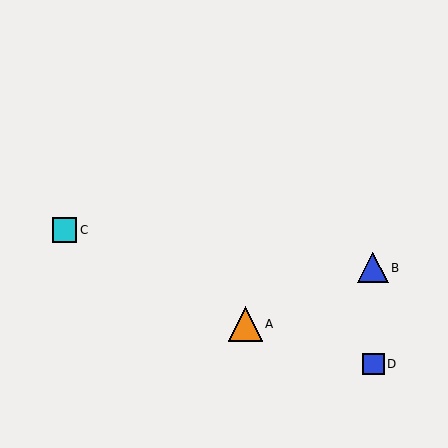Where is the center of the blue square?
The center of the blue square is at (373, 364).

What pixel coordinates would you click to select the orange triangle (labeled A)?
Click at (245, 324) to select the orange triangle A.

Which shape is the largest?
The orange triangle (labeled A) is the largest.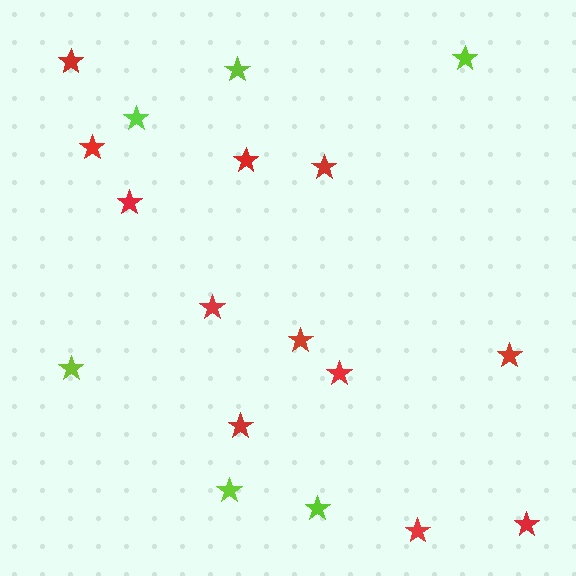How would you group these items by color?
There are 2 groups: one group of red stars (12) and one group of lime stars (6).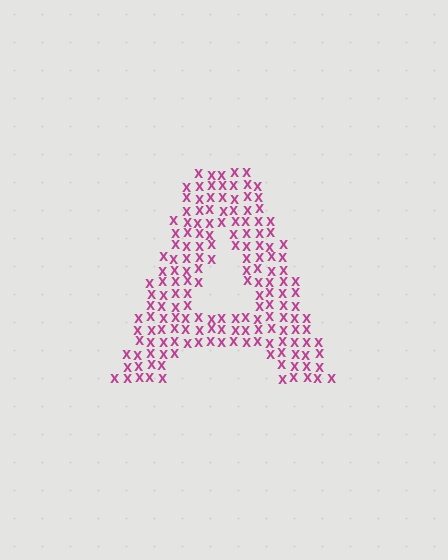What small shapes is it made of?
It is made of small letter X's.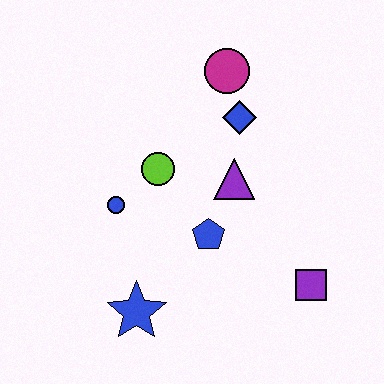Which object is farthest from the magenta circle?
The blue star is farthest from the magenta circle.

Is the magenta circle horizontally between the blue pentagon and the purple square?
Yes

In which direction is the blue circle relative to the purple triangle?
The blue circle is to the left of the purple triangle.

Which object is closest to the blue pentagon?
The purple triangle is closest to the blue pentagon.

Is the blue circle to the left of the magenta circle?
Yes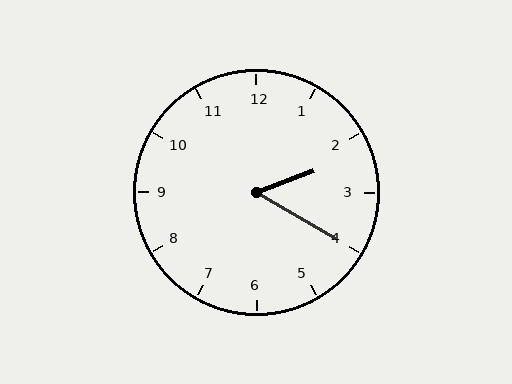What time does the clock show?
2:20.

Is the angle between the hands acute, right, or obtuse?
It is acute.